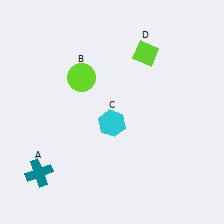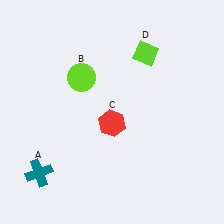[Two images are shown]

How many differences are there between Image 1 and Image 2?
There is 1 difference between the two images.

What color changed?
The hexagon (C) changed from cyan in Image 1 to red in Image 2.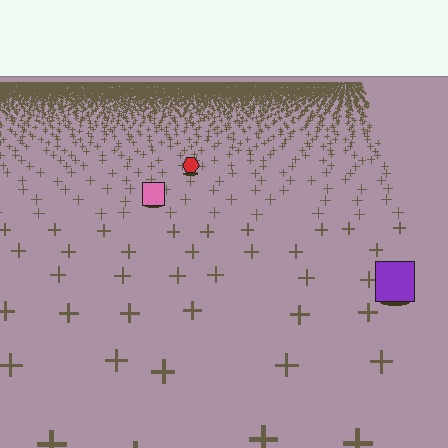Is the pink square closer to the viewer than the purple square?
No. The purple square is closer — you can tell from the texture gradient: the ground texture is coarser near it.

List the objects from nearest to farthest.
From nearest to farthest: the purple square, the pink square, the red hexagon.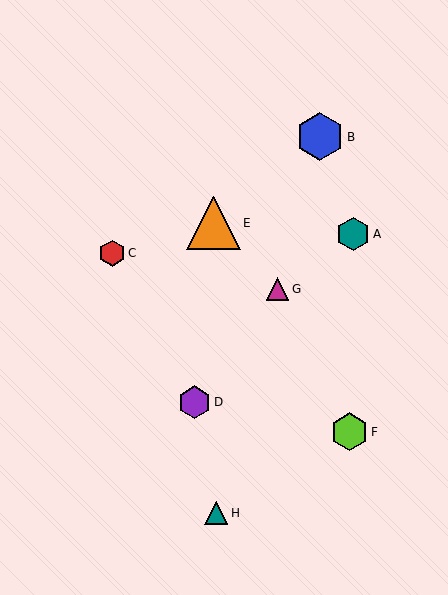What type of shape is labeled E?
Shape E is an orange triangle.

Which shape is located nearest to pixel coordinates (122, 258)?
The red hexagon (labeled C) at (112, 253) is nearest to that location.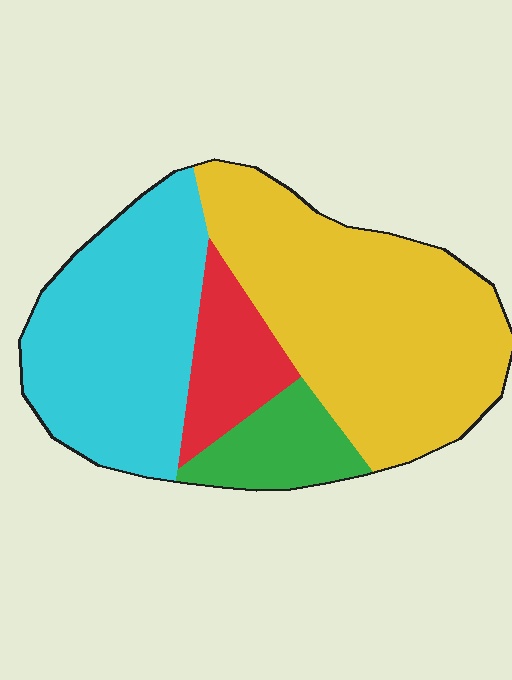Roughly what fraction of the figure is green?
Green takes up about one tenth (1/10) of the figure.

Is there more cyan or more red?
Cyan.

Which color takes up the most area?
Yellow, at roughly 45%.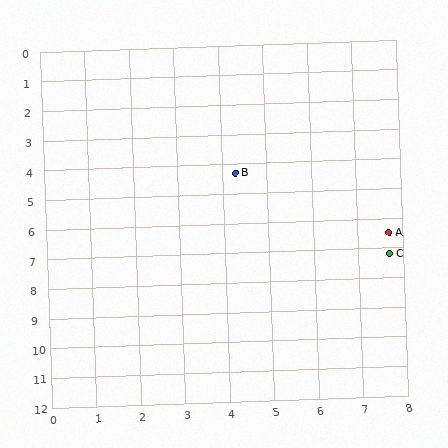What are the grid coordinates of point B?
Point B is at approximately (4.3, 4.3).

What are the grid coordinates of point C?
Point C is at approximately (7.7, 7.2).